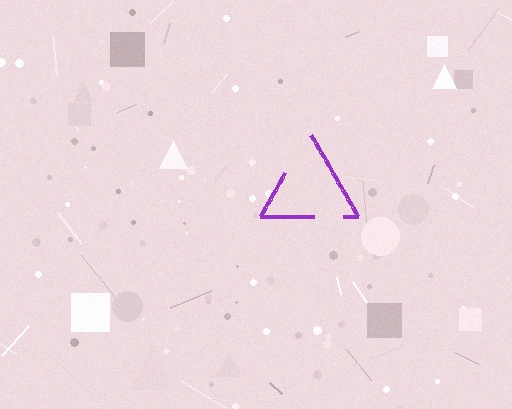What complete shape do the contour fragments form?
The contour fragments form a triangle.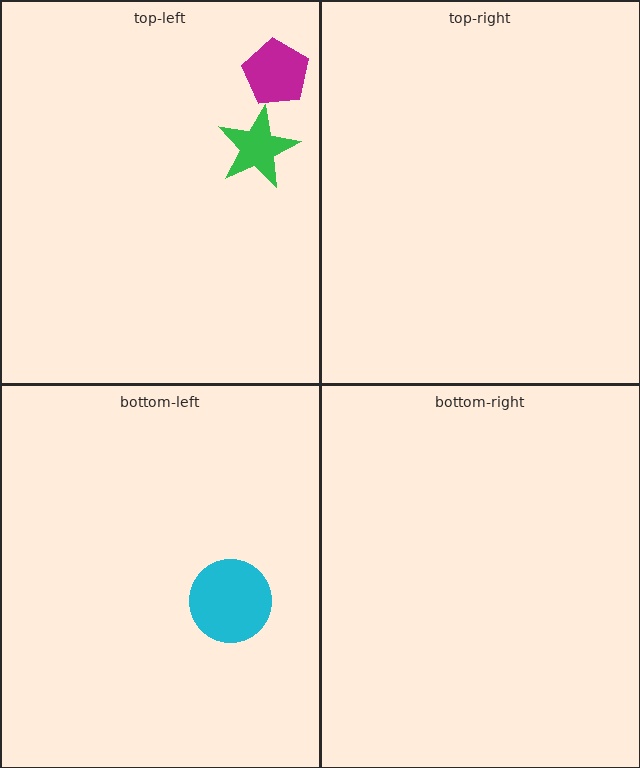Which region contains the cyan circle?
The bottom-left region.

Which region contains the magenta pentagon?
The top-left region.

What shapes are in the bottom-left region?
The cyan circle.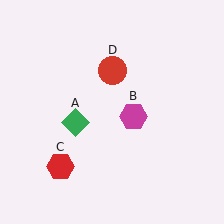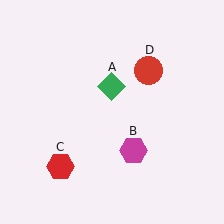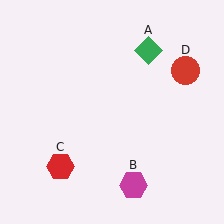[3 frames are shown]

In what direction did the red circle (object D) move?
The red circle (object D) moved right.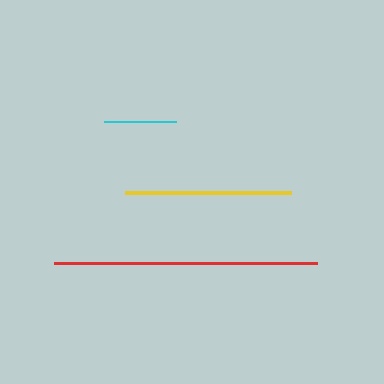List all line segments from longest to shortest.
From longest to shortest: red, yellow, cyan.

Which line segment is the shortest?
The cyan line is the shortest at approximately 73 pixels.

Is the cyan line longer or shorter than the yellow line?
The yellow line is longer than the cyan line.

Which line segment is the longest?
The red line is the longest at approximately 263 pixels.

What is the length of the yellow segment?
The yellow segment is approximately 167 pixels long.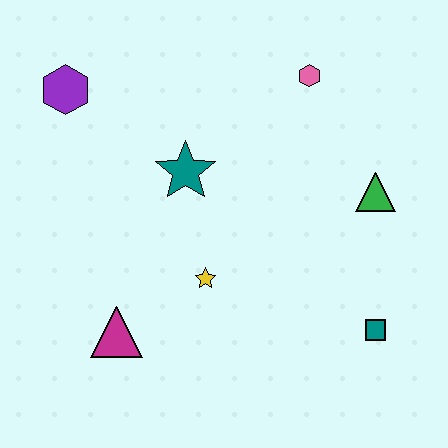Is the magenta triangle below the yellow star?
Yes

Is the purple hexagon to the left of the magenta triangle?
Yes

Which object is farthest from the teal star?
The teal square is farthest from the teal star.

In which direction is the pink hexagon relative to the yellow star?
The pink hexagon is above the yellow star.